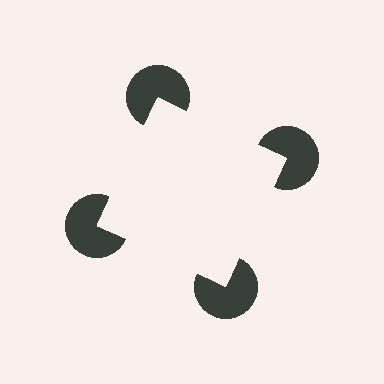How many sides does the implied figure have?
4 sides.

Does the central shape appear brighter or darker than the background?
It typically appears slightly brighter than the background, even though no actual brightness change is drawn.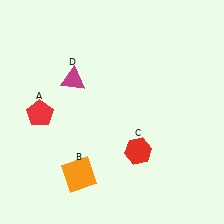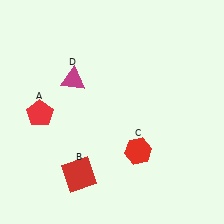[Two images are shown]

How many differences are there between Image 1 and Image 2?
There is 1 difference between the two images.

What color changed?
The square (B) changed from orange in Image 1 to red in Image 2.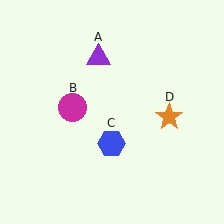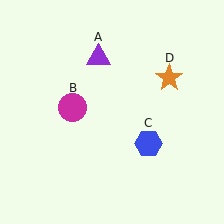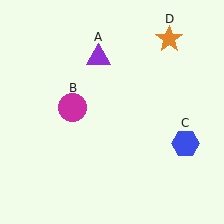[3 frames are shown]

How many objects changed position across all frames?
2 objects changed position: blue hexagon (object C), orange star (object D).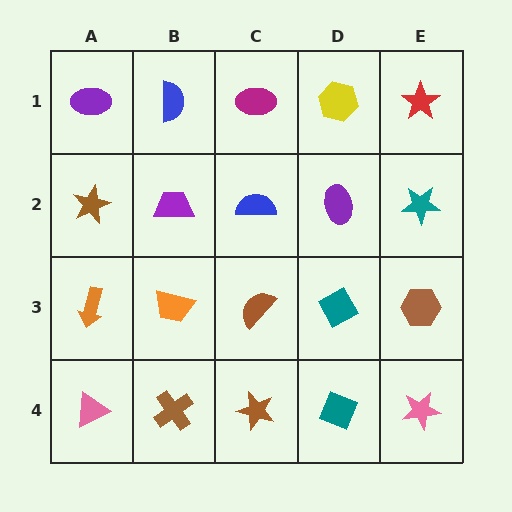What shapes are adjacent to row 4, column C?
A brown semicircle (row 3, column C), a brown cross (row 4, column B), a teal diamond (row 4, column D).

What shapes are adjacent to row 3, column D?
A purple ellipse (row 2, column D), a teal diamond (row 4, column D), a brown semicircle (row 3, column C), a brown hexagon (row 3, column E).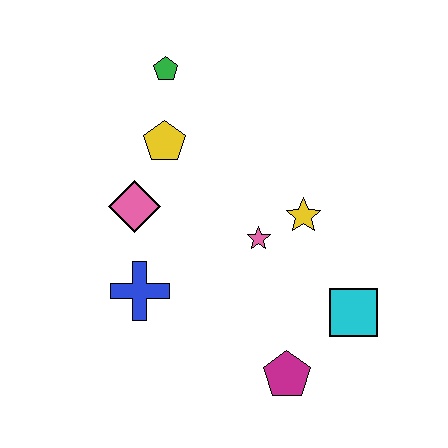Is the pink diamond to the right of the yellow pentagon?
No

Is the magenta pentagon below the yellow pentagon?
Yes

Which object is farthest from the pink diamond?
The cyan square is farthest from the pink diamond.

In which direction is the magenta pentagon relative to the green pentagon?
The magenta pentagon is below the green pentagon.